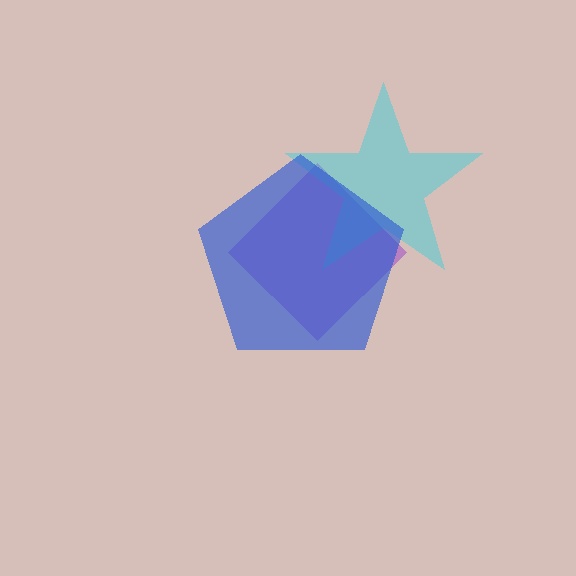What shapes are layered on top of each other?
The layered shapes are: a purple diamond, a cyan star, a blue pentagon.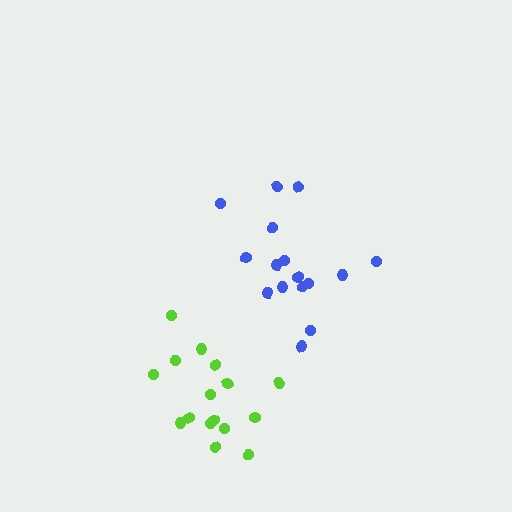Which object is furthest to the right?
The blue cluster is rightmost.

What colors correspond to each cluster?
The clusters are colored: blue, lime.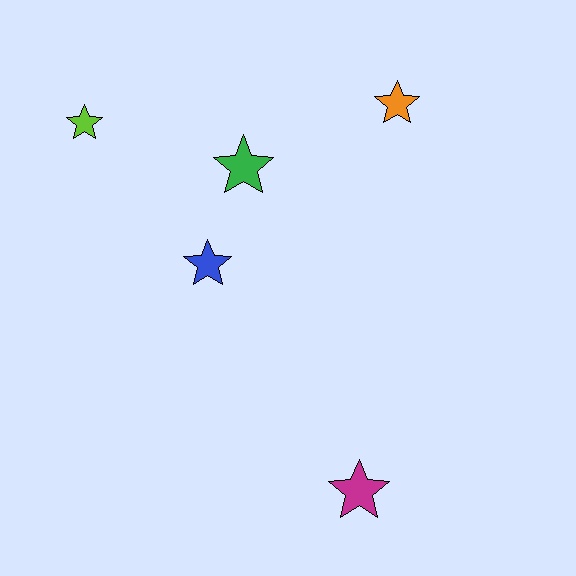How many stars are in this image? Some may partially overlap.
There are 5 stars.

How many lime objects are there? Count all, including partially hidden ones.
There is 1 lime object.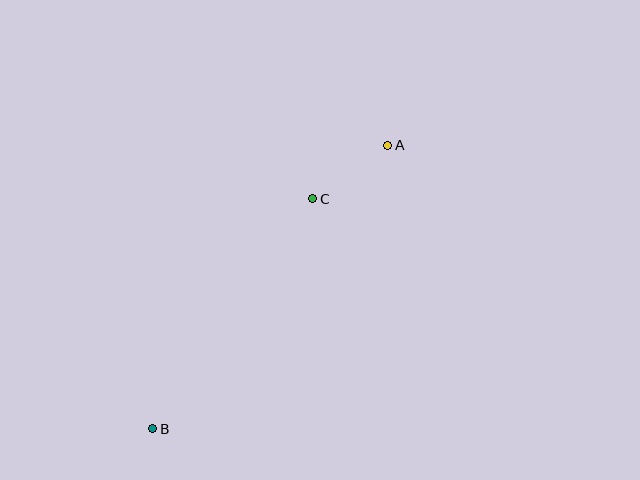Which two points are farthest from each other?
Points A and B are farthest from each other.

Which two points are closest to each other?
Points A and C are closest to each other.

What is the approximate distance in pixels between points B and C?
The distance between B and C is approximately 280 pixels.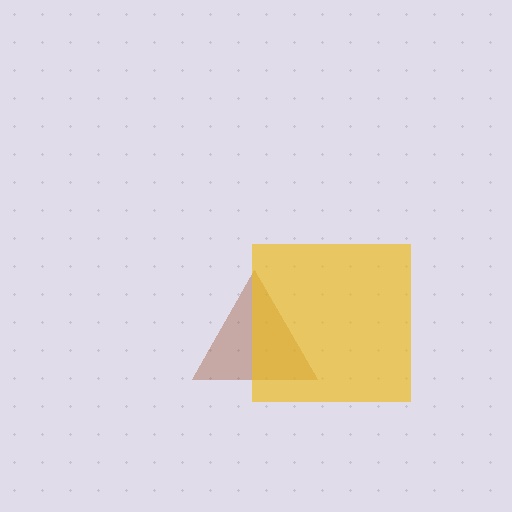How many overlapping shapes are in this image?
There are 2 overlapping shapes in the image.